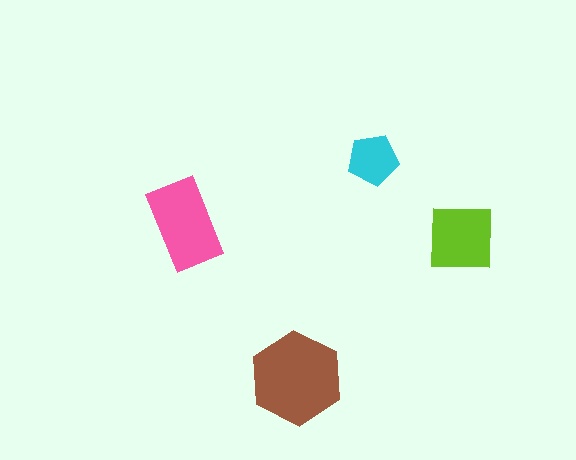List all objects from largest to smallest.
The brown hexagon, the pink rectangle, the lime square, the cyan pentagon.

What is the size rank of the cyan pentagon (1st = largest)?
4th.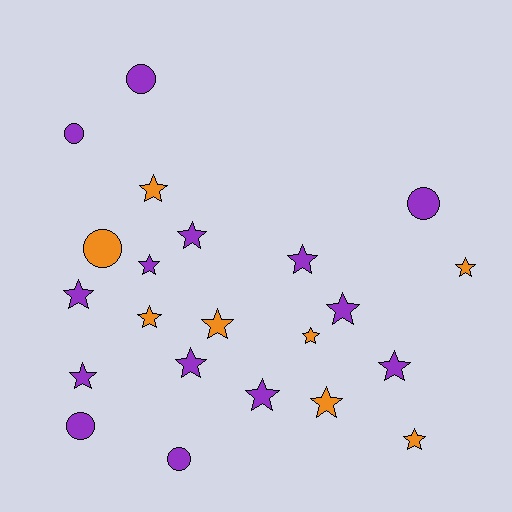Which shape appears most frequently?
Star, with 16 objects.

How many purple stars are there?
There are 9 purple stars.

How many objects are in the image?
There are 22 objects.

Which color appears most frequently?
Purple, with 14 objects.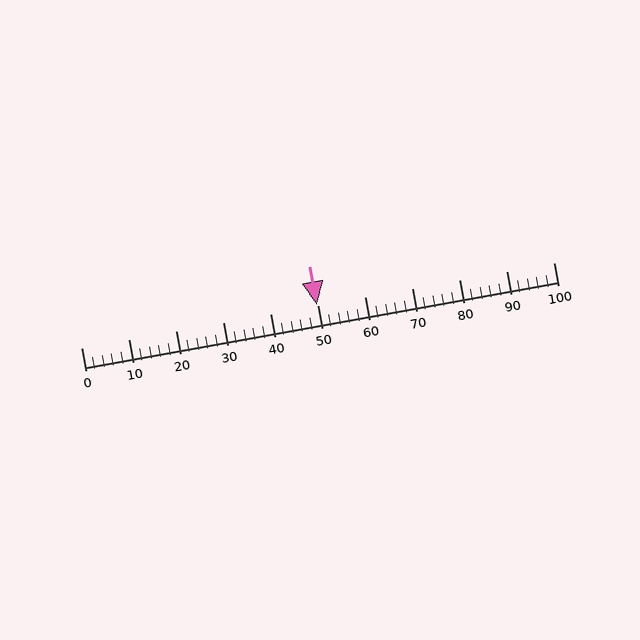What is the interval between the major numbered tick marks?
The major tick marks are spaced 10 units apart.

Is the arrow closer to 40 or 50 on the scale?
The arrow is closer to 50.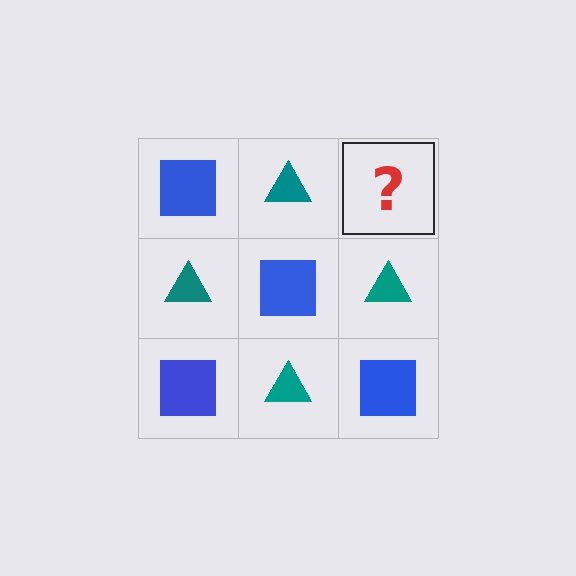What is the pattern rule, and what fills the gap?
The rule is that it alternates blue square and teal triangle in a checkerboard pattern. The gap should be filled with a blue square.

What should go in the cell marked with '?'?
The missing cell should contain a blue square.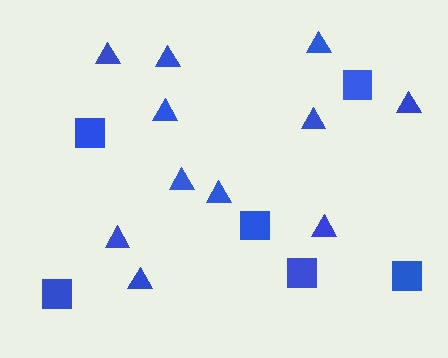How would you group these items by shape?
There are 2 groups: one group of triangles (11) and one group of squares (6).